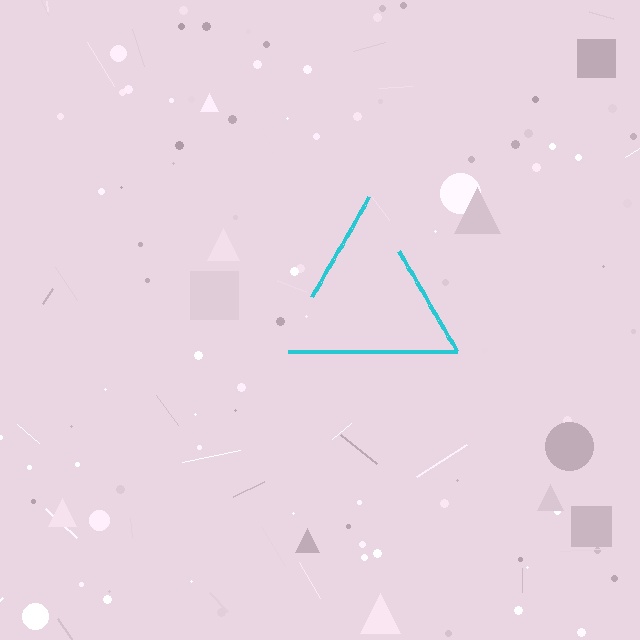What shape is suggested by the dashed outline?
The dashed outline suggests a triangle.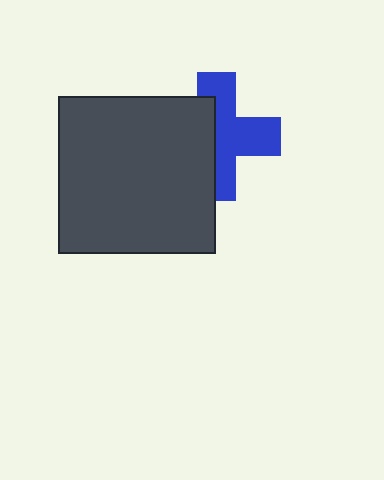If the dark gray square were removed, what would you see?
You would see the complete blue cross.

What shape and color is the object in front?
The object in front is a dark gray square.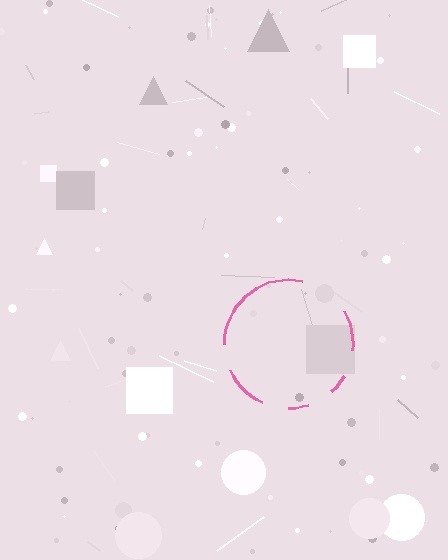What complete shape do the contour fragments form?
The contour fragments form a circle.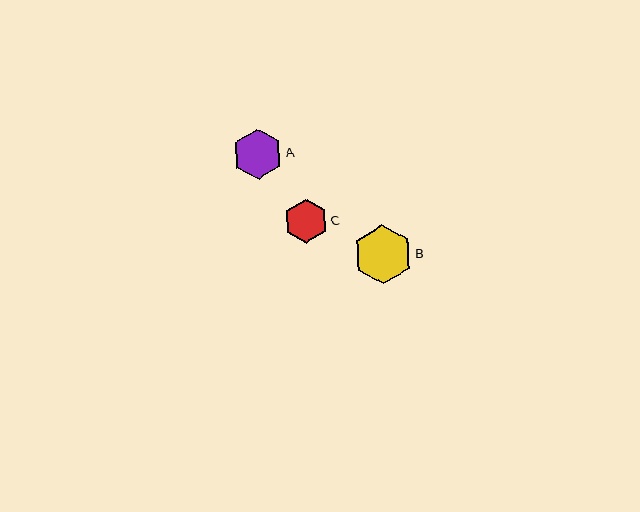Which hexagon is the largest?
Hexagon B is the largest with a size of approximately 59 pixels.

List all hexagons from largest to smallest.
From largest to smallest: B, A, C.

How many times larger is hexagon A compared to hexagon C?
Hexagon A is approximately 1.2 times the size of hexagon C.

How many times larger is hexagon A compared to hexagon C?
Hexagon A is approximately 1.2 times the size of hexagon C.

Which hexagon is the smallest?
Hexagon C is the smallest with a size of approximately 44 pixels.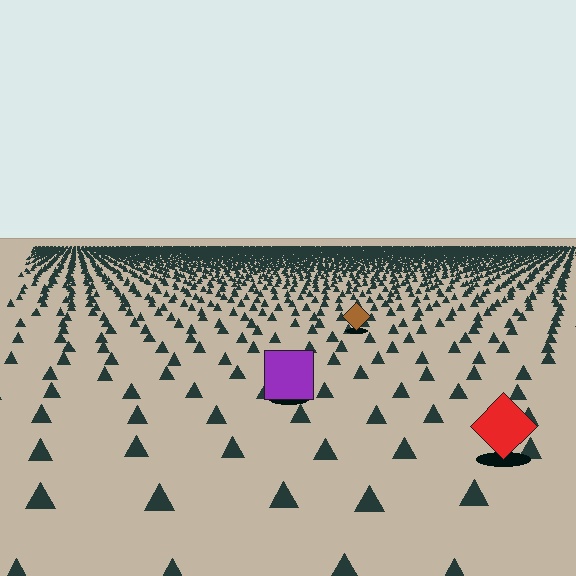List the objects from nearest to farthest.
From nearest to farthest: the red diamond, the purple square, the brown diamond.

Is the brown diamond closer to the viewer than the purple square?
No. The purple square is closer — you can tell from the texture gradient: the ground texture is coarser near it.